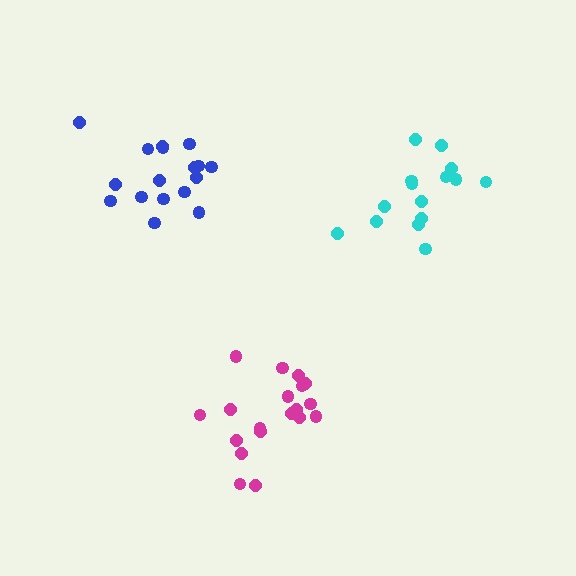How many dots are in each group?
Group 1: 15 dots, Group 2: 19 dots, Group 3: 17 dots (51 total).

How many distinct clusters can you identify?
There are 3 distinct clusters.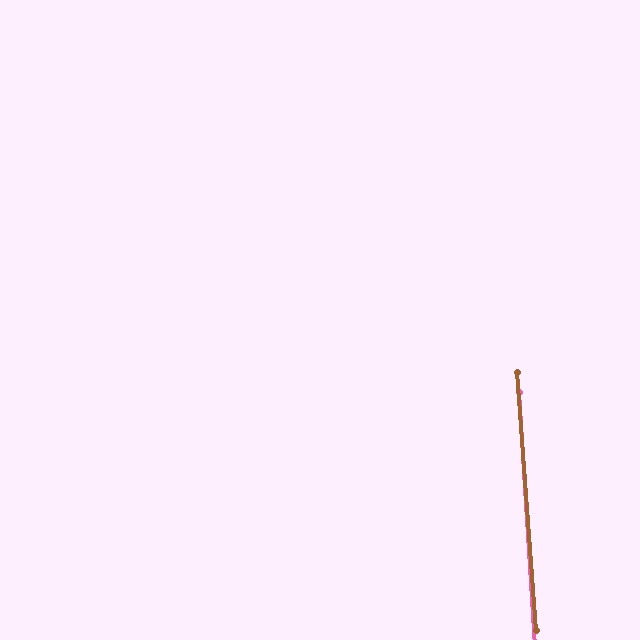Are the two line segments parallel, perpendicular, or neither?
Parallel — their directions differ by only 0.6°.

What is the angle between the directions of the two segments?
Approximately 1 degree.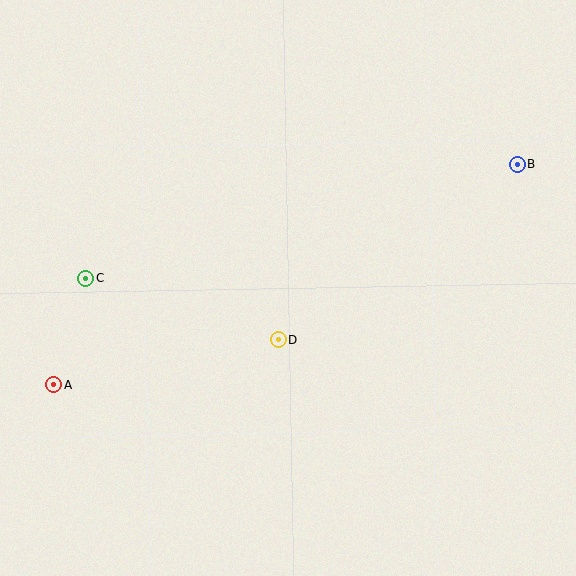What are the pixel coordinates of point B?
Point B is at (517, 164).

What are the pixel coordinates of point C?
Point C is at (85, 278).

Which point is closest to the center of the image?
Point D at (278, 340) is closest to the center.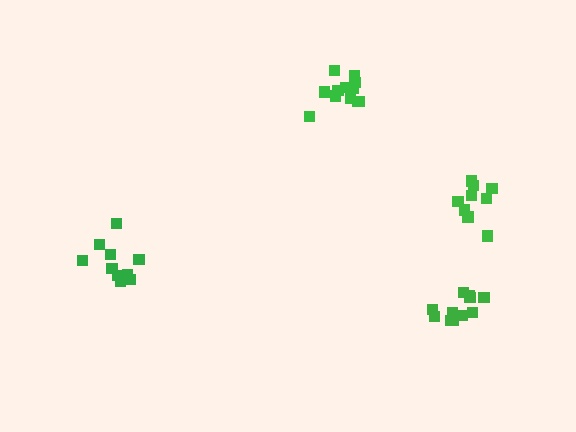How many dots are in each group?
Group 1: 9 dots, Group 2: 13 dots, Group 3: 11 dots, Group 4: 11 dots (44 total).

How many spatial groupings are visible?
There are 4 spatial groupings.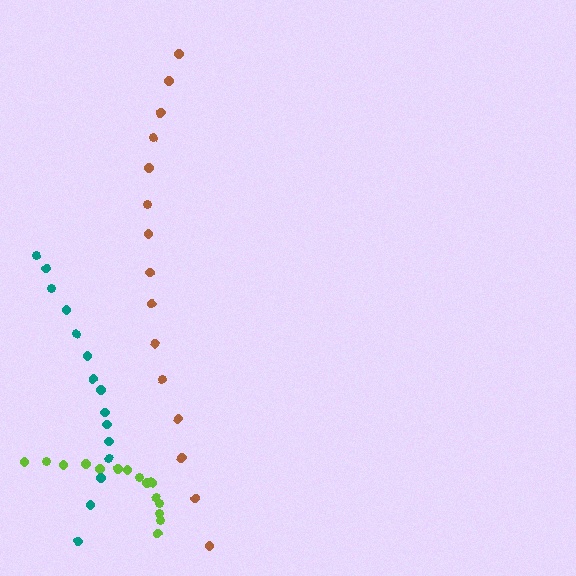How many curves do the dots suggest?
There are 3 distinct paths.